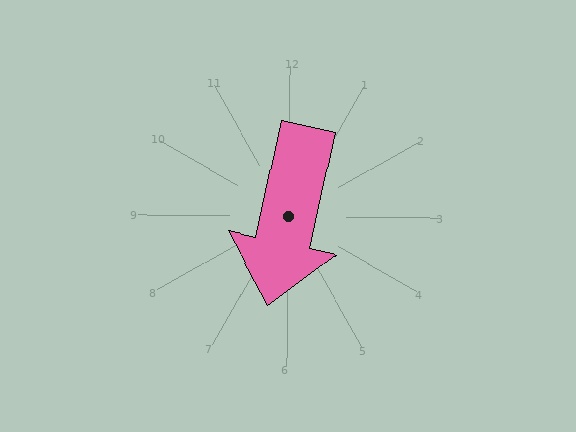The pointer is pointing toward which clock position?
Roughly 6 o'clock.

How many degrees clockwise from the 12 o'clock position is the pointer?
Approximately 192 degrees.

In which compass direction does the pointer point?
South.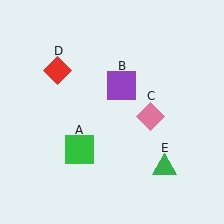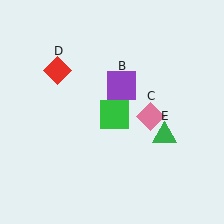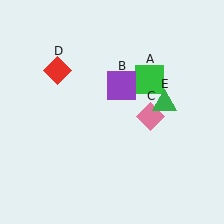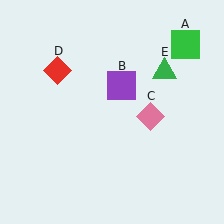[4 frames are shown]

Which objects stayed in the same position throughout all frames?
Purple square (object B) and pink diamond (object C) and red diamond (object D) remained stationary.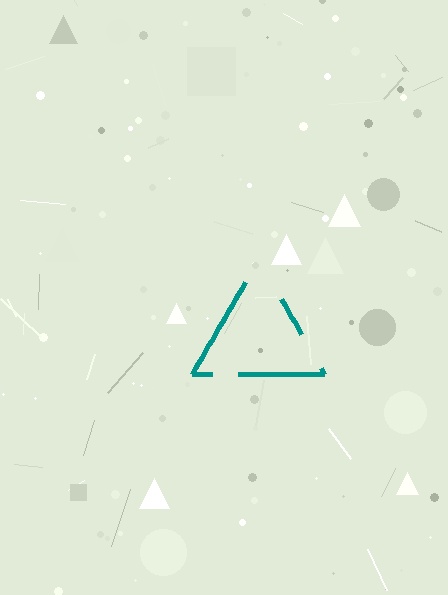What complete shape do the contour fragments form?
The contour fragments form a triangle.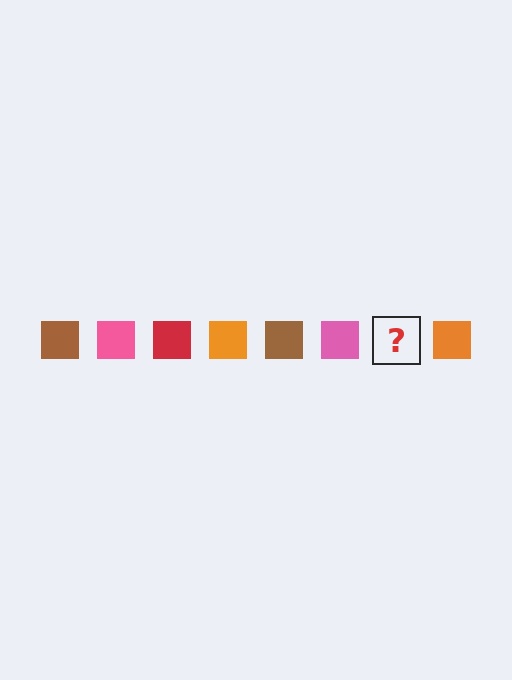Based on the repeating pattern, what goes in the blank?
The blank should be a red square.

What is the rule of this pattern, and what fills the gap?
The rule is that the pattern cycles through brown, pink, red, orange squares. The gap should be filled with a red square.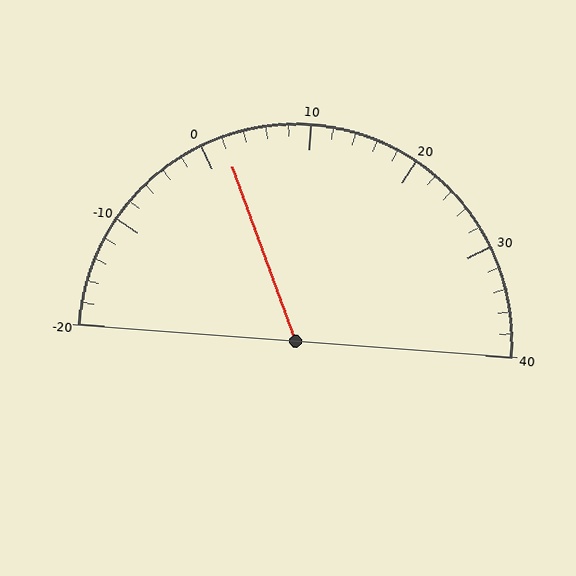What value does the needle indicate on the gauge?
The needle indicates approximately 2.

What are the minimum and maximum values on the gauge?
The gauge ranges from -20 to 40.